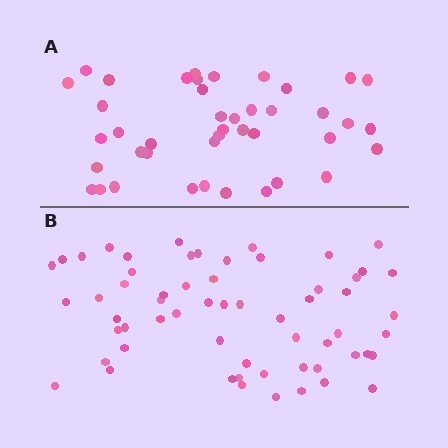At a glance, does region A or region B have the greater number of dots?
Region B (the bottom region) has more dots.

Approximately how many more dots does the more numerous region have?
Region B has approximately 20 more dots than region A.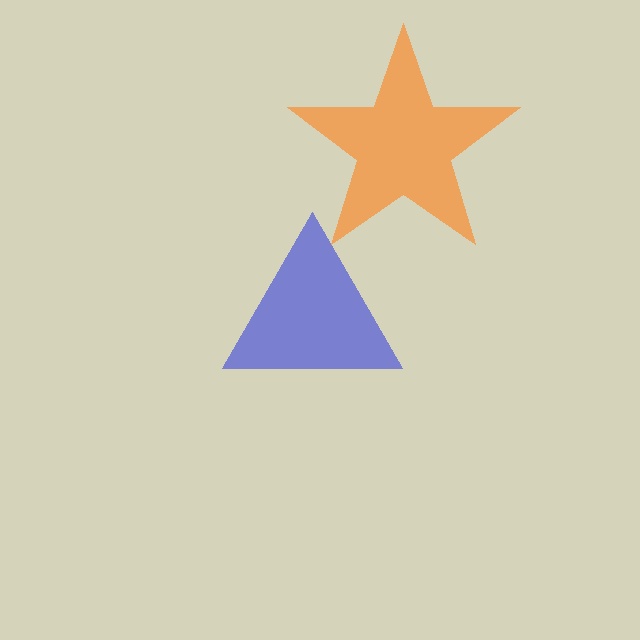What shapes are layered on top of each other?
The layered shapes are: an orange star, a blue triangle.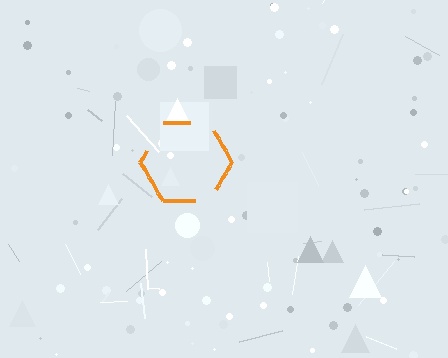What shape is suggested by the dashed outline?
The dashed outline suggests a hexagon.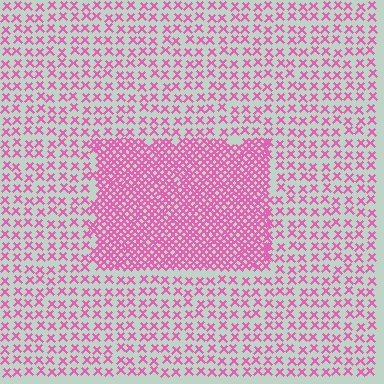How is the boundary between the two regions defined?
The boundary is defined by a change in element density (approximately 2.7x ratio). All elements are the same color, size, and shape.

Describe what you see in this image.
The image contains small pink elements arranged at two different densities. A rectangle-shaped region is visible where the elements are more densely packed than the surrounding area.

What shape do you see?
I see a rectangle.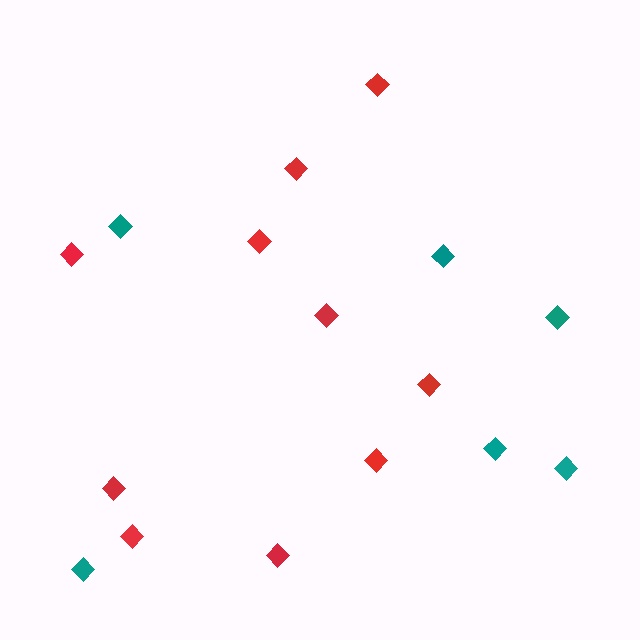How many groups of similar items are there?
There are 2 groups: one group of teal diamonds (6) and one group of red diamonds (10).